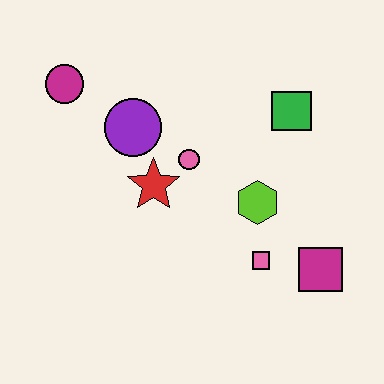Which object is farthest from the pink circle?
The magenta square is farthest from the pink circle.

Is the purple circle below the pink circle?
No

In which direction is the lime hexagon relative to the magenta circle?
The lime hexagon is to the right of the magenta circle.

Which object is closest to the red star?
The pink circle is closest to the red star.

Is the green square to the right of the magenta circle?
Yes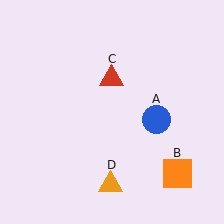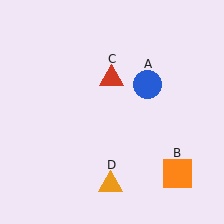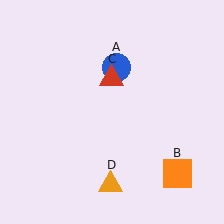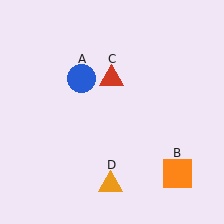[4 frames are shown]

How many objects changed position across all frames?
1 object changed position: blue circle (object A).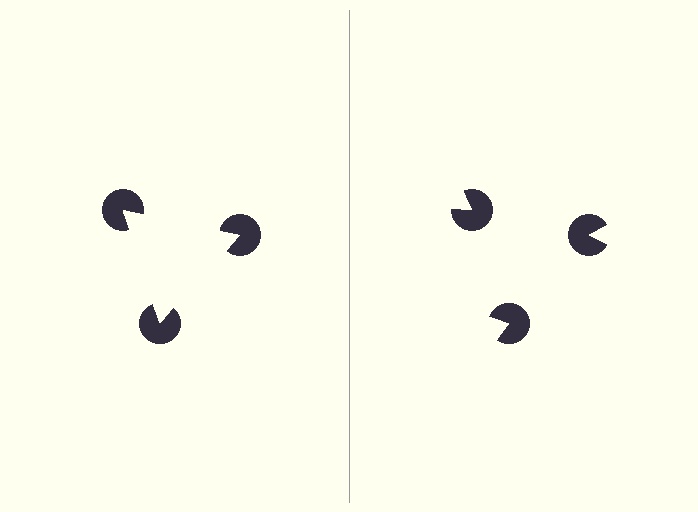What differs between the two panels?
The pac-man discs are positioned identically on both sides; only the wedge orientations differ. On the left they align to a triangle; on the right they are misaligned.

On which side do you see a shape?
An illusory triangle appears on the left side. On the right side the wedge cuts are rotated, so no coherent shape forms.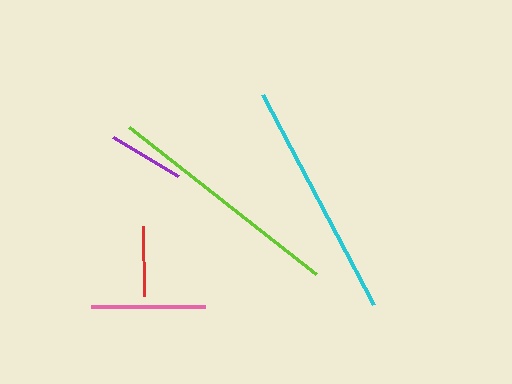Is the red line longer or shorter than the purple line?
The purple line is longer than the red line.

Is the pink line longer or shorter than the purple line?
The pink line is longer than the purple line.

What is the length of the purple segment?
The purple segment is approximately 76 pixels long.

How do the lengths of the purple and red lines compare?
The purple and red lines are approximately the same length.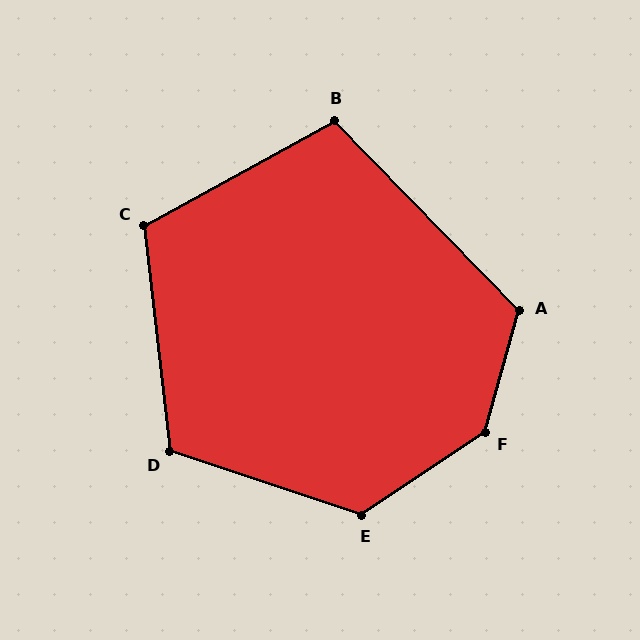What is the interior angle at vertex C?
Approximately 112 degrees (obtuse).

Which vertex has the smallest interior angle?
B, at approximately 105 degrees.